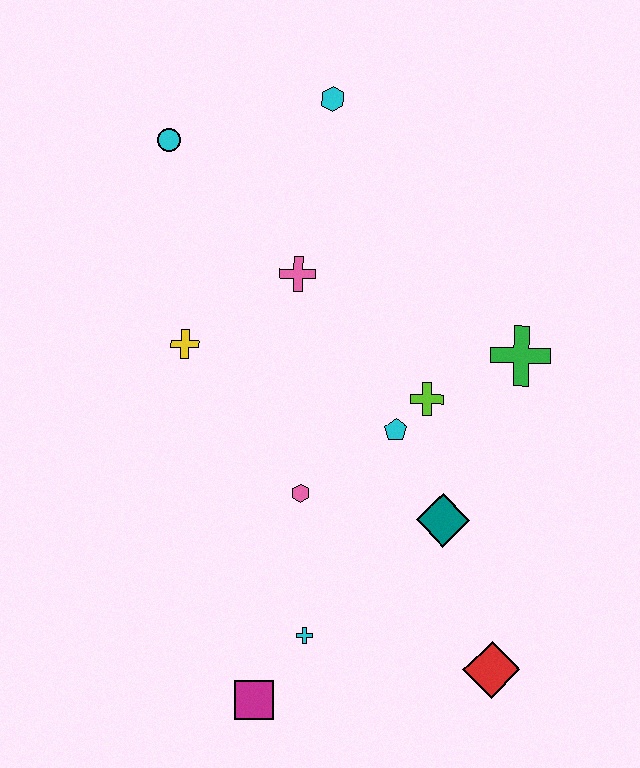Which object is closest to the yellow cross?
The pink cross is closest to the yellow cross.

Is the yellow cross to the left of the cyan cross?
Yes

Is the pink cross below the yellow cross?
No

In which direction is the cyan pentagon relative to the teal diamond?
The cyan pentagon is above the teal diamond.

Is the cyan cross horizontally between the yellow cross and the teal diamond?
Yes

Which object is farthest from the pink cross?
The red diamond is farthest from the pink cross.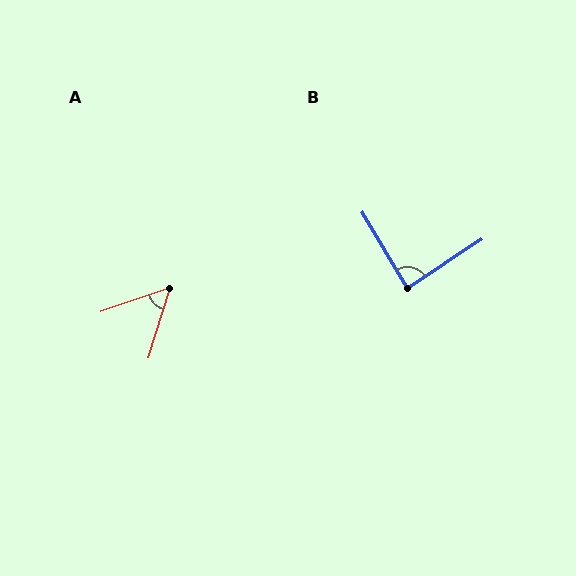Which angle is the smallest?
A, at approximately 54 degrees.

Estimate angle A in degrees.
Approximately 54 degrees.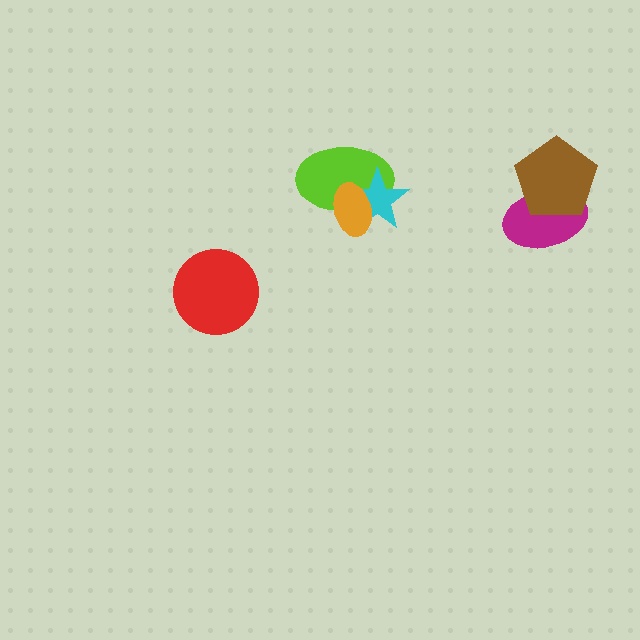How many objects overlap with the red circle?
0 objects overlap with the red circle.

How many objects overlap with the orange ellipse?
2 objects overlap with the orange ellipse.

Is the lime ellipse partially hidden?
Yes, it is partially covered by another shape.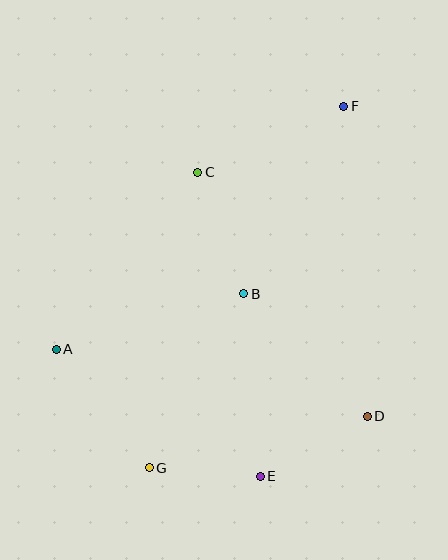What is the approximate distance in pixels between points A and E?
The distance between A and E is approximately 240 pixels.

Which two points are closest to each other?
Points E and G are closest to each other.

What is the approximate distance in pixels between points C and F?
The distance between C and F is approximately 160 pixels.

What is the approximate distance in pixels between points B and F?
The distance between B and F is approximately 213 pixels.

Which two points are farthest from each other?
Points F and G are farthest from each other.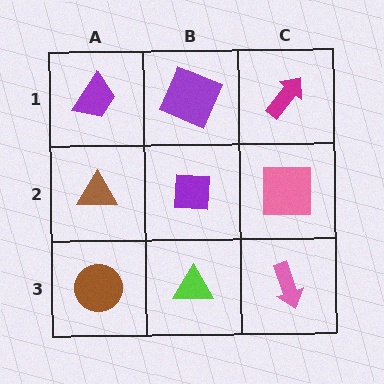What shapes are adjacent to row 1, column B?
A purple square (row 2, column B), a purple trapezoid (row 1, column A), a magenta arrow (row 1, column C).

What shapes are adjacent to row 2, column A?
A purple trapezoid (row 1, column A), a brown circle (row 3, column A), a purple square (row 2, column B).